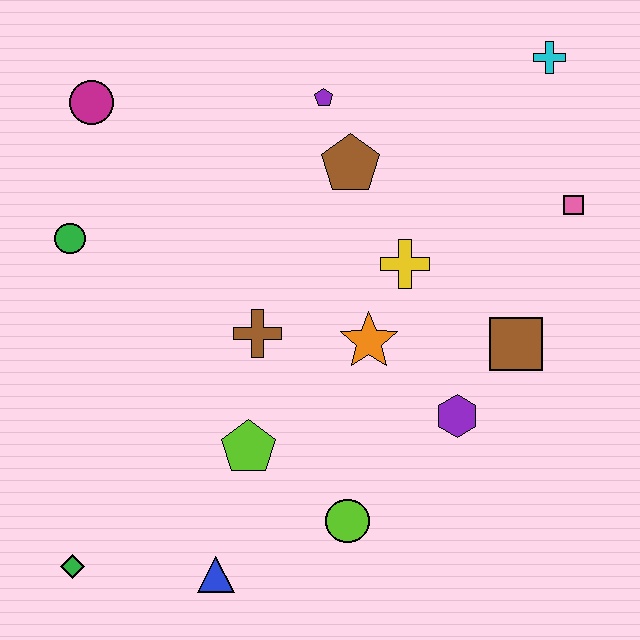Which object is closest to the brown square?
The purple hexagon is closest to the brown square.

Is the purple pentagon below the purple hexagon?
No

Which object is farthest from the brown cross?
The cyan cross is farthest from the brown cross.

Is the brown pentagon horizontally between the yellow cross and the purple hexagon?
No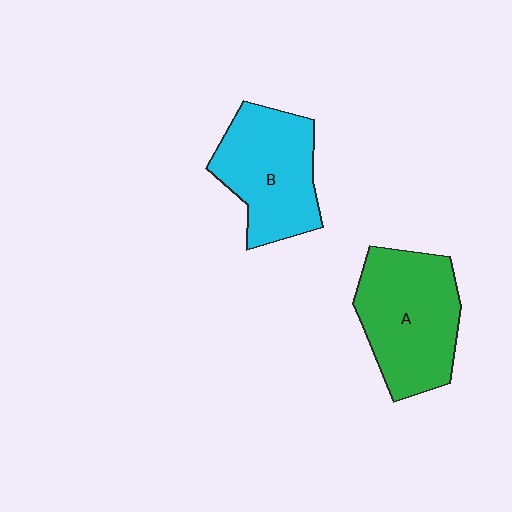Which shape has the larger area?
Shape A (green).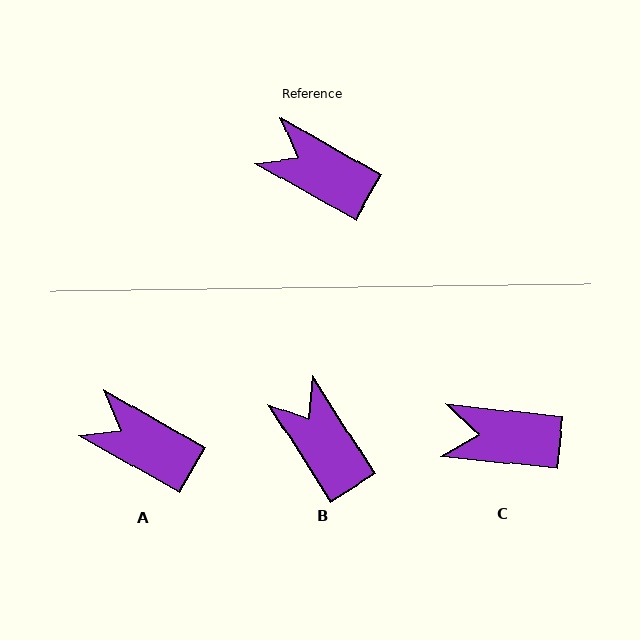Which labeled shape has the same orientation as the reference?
A.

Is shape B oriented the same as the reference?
No, it is off by about 28 degrees.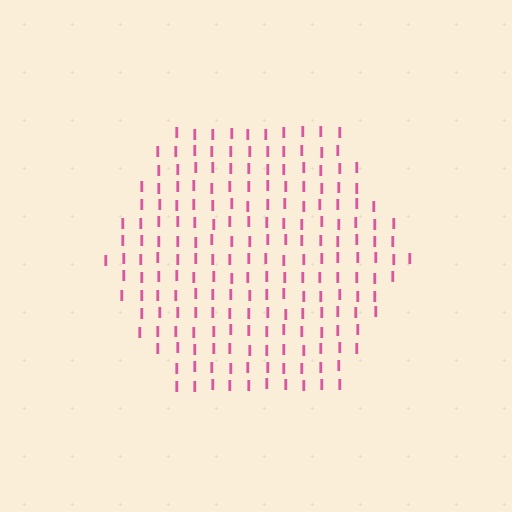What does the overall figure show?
The overall figure shows a hexagon.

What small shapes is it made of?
It is made of small letter I's.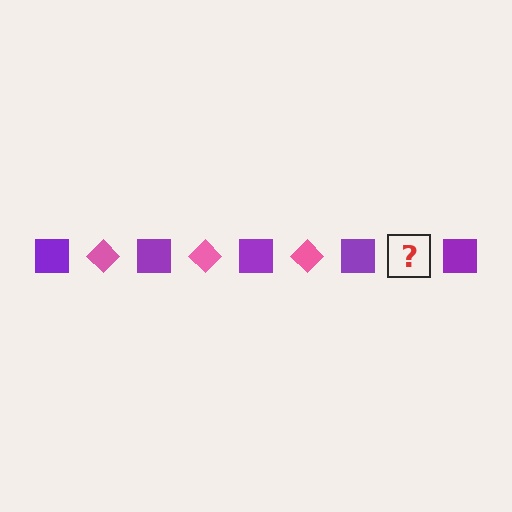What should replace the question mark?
The question mark should be replaced with a pink diamond.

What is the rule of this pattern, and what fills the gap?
The rule is that the pattern alternates between purple square and pink diamond. The gap should be filled with a pink diamond.